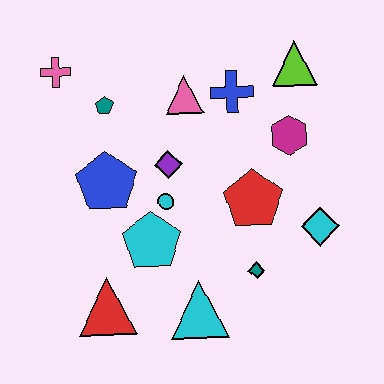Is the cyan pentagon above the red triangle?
Yes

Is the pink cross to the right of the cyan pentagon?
No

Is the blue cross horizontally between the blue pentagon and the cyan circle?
No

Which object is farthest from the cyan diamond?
The pink cross is farthest from the cyan diamond.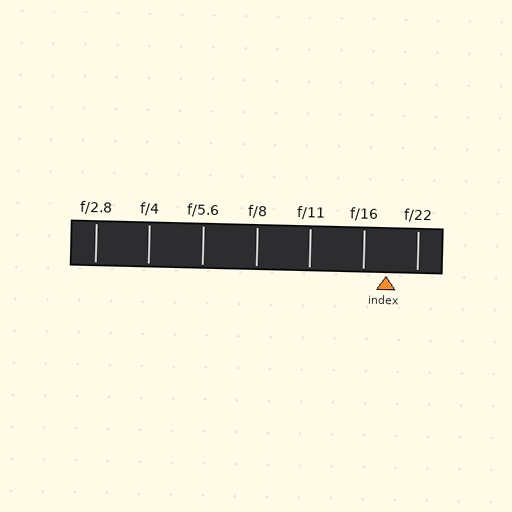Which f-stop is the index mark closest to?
The index mark is closest to f/16.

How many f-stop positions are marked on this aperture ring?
There are 7 f-stop positions marked.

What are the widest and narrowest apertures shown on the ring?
The widest aperture shown is f/2.8 and the narrowest is f/22.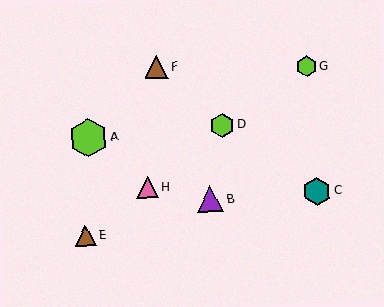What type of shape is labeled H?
Shape H is a pink triangle.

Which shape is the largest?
The lime hexagon (labeled A) is the largest.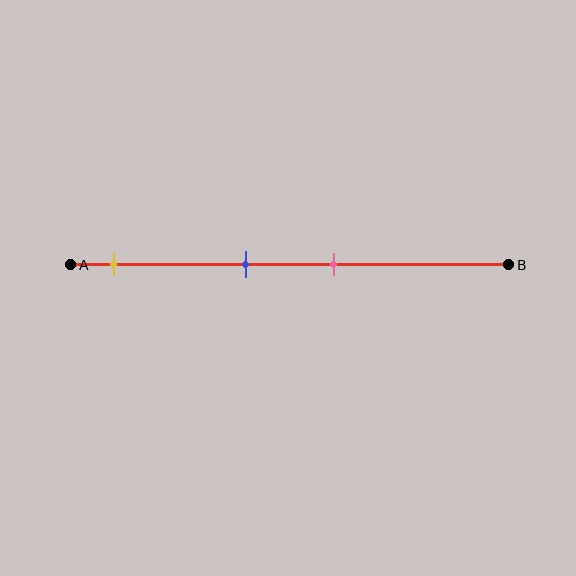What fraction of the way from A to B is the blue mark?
The blue mark is approximately 40% (0.4) of the way from A to B.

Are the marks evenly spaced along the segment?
No, the marks are not evenly spaced.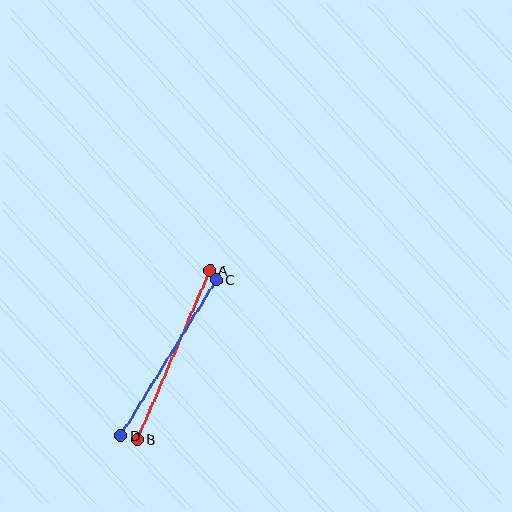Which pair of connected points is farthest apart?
Points A and B are farthest apart.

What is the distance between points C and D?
The distance is approximately 183 pixels.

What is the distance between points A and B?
The distance is approximately 184 pixels.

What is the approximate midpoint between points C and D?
The midpoint is at approximately (168, 358) pixels.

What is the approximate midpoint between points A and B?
The midpoint is at approximately (173, 355) pixels.